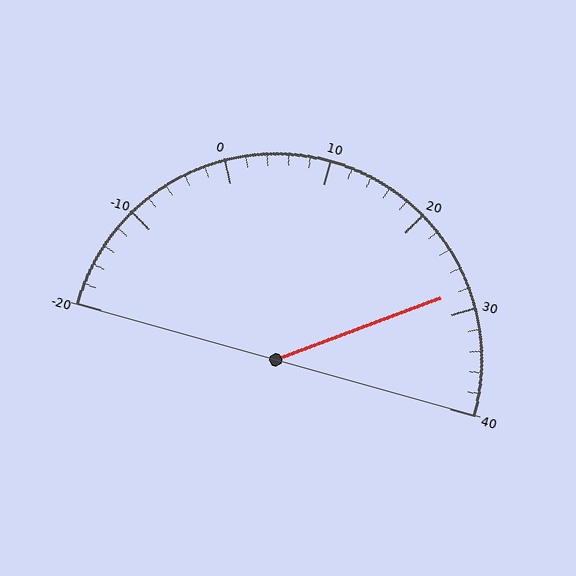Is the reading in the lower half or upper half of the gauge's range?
The reading is in the upper half of the range (-20 to 40).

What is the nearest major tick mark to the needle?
The nearest major tick mark is 30.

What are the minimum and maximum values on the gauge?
The gauge ranges from -20 to 40.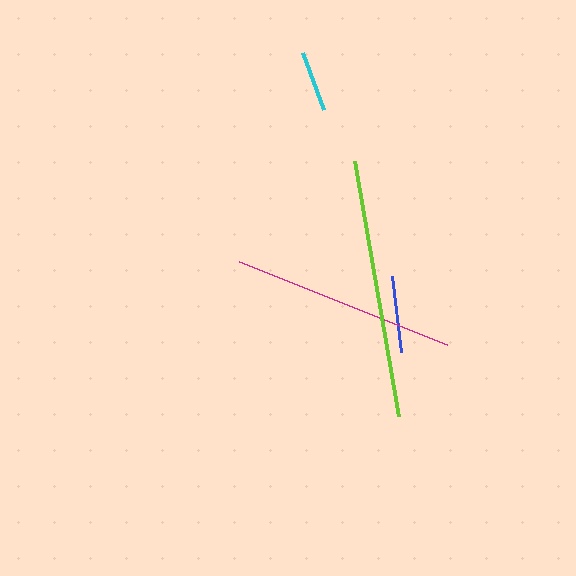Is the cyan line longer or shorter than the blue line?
The blue line is longer than the cyan line.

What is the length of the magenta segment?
The magenta segment is approximately 225 pixels long.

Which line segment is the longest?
The lime line is the longest at approximately 258 pixels.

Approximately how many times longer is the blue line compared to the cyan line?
The blue line is approximately 1.3 times the length of the cyan line.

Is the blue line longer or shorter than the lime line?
The lime line is longer than the blue line.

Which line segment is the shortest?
The cyan line is the shortest at approximately 61 pixels.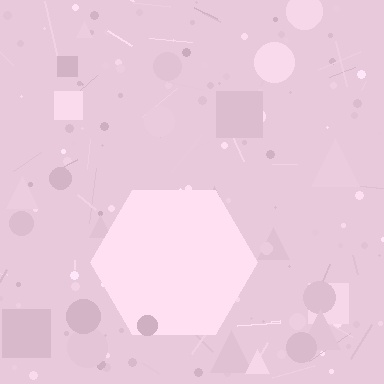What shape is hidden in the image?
A hexagon is hidden in the image.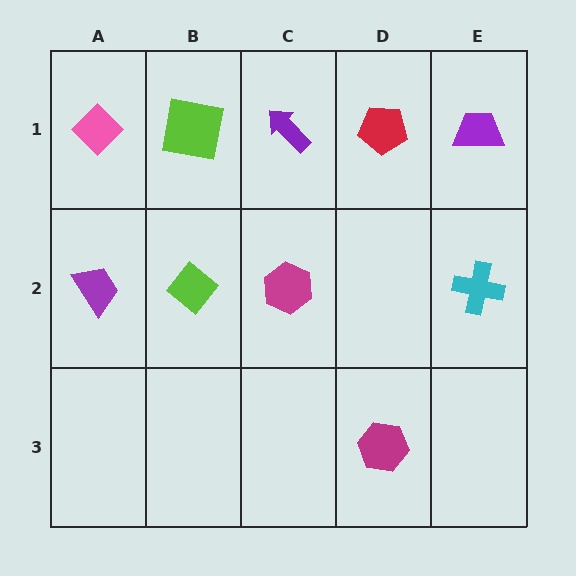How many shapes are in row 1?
5 shapes.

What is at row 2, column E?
A cyan cross.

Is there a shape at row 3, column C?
No, that cell is empty.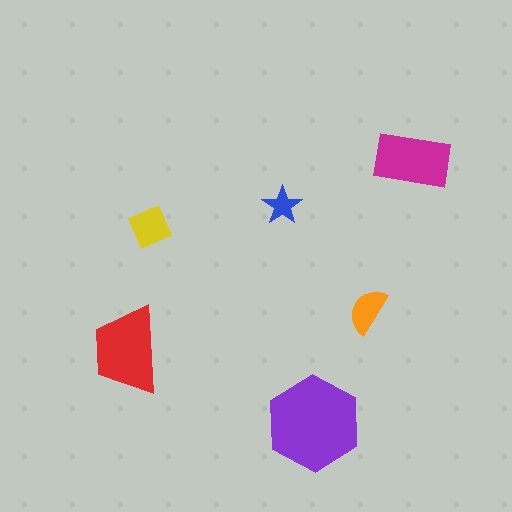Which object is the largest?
The purple hexagon.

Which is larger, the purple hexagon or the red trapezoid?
The purple hexagon.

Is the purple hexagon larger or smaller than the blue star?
Larger.